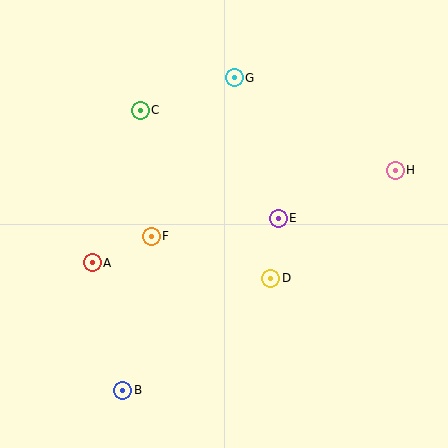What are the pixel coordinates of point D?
Point D is at (271, 278).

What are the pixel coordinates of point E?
Point E is at (278, 218).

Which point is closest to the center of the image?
Point E at (278, 218) is closest to the center.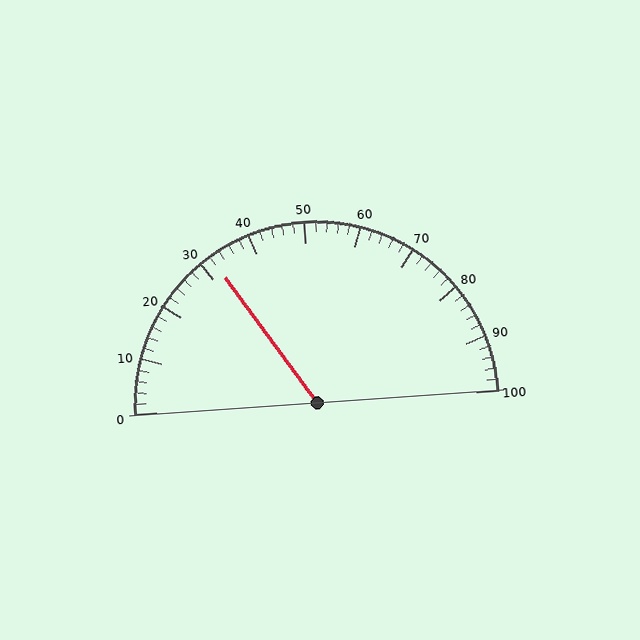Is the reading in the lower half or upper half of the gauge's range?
The reading is in the lower half of the range (0 to 100).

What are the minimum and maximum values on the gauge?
The gauge ranges from 0 to 100.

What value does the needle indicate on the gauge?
The needle indicates approximately 32.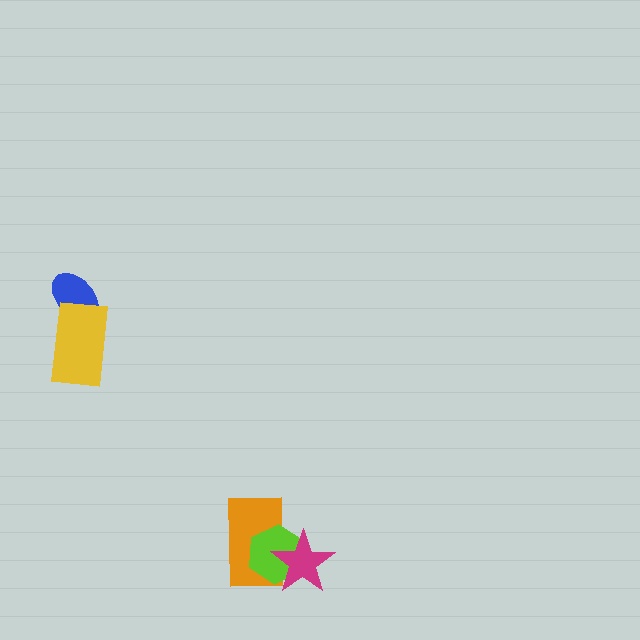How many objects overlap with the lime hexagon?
2 objects overlap with the lime hexagon.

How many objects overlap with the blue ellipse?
1 object overlaps with the blue ellipse.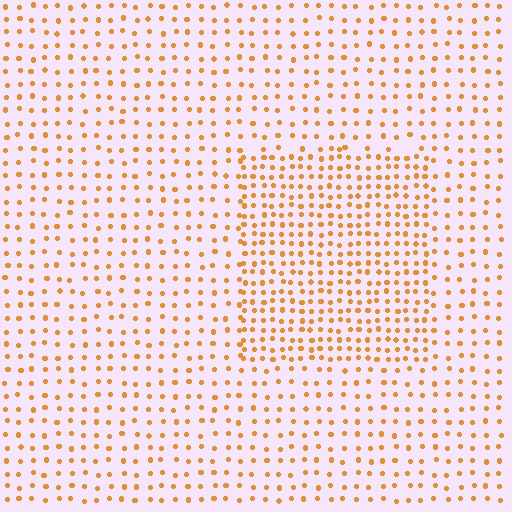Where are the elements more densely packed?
The elements are more densely packed inside the rectangle boundary.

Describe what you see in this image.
The image contains small orange elements arranged at two different densities. A rectangle-shaped region is visible where the elements are more densely packed than the surrounding area.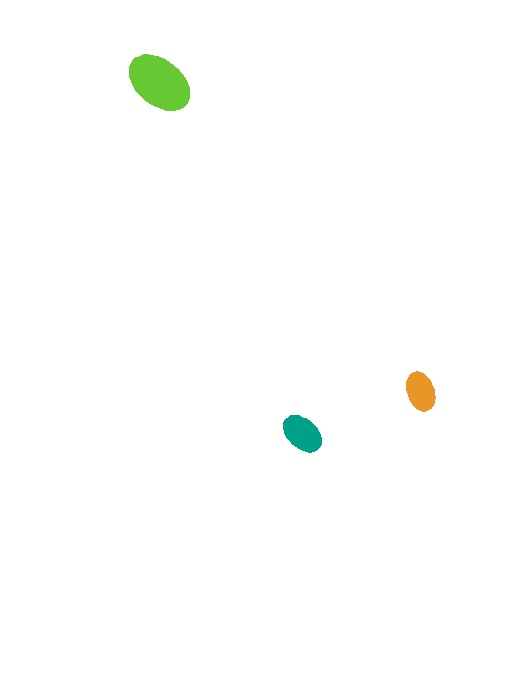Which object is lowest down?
The teal ellipse is bottommost.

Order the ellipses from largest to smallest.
the lime one, the teal one, the orange one.